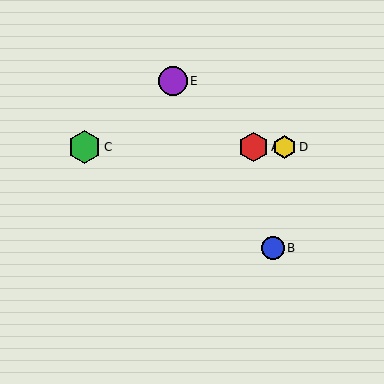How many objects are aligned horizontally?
3 objects (A, C, D) are aligned horizontally.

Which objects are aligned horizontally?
Objects A, C, D are aligned horizontally.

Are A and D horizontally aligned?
Yes, both are at y≈147.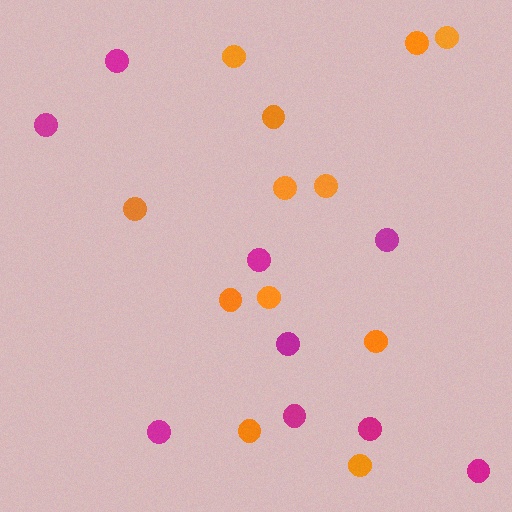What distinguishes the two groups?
There are 2 groups: one group of orange circles (12) and one group of magenta circles (9).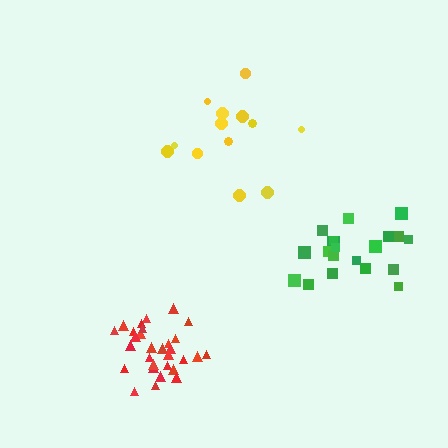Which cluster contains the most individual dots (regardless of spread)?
Red (31).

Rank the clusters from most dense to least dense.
red, green, yellow.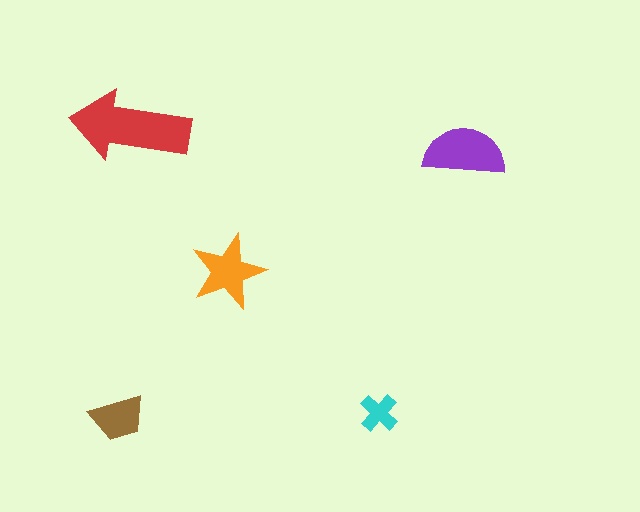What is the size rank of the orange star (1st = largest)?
3rd.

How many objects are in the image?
There are 5 objects in the image.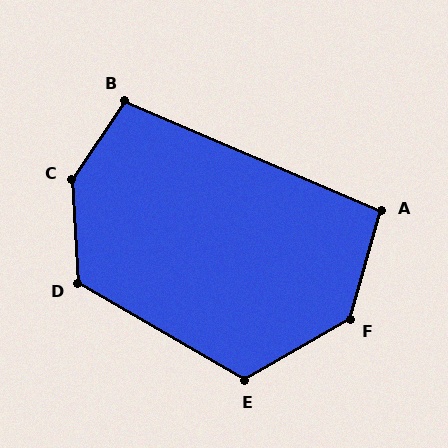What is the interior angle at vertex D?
Approximately 123 degrees (obtuse).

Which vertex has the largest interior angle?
C, at approximately 143 degrees.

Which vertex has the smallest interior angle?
A, at approximately 97 degrees.